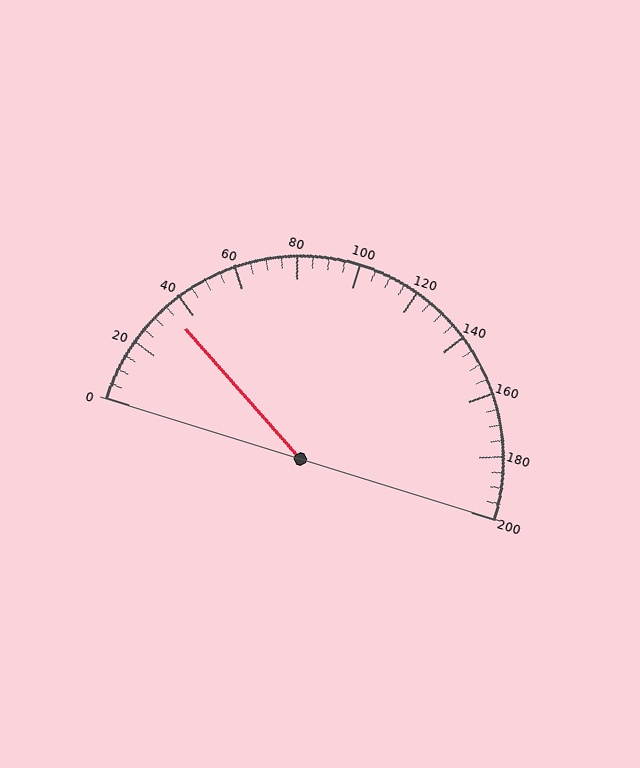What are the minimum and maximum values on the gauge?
The gauge ranges from 0 to 200.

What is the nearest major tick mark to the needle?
The nearest major tick mark is 40.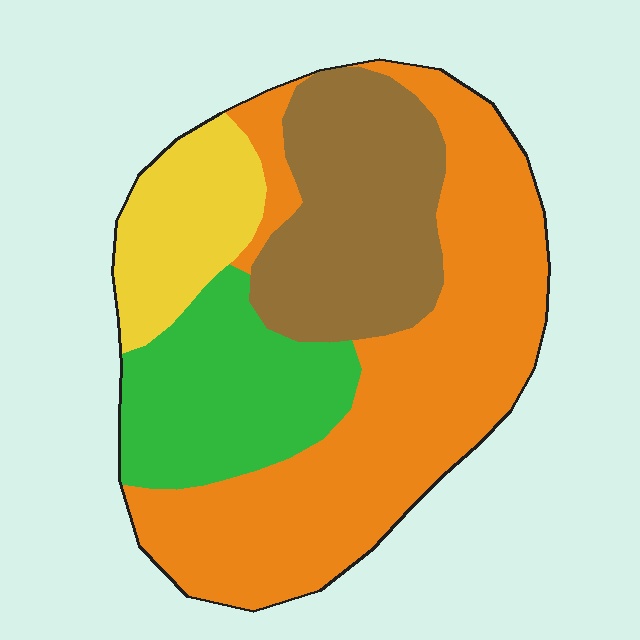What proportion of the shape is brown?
Brown covers 23% of the shape.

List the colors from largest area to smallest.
From largest to smallest: orange, brown, green, yellow.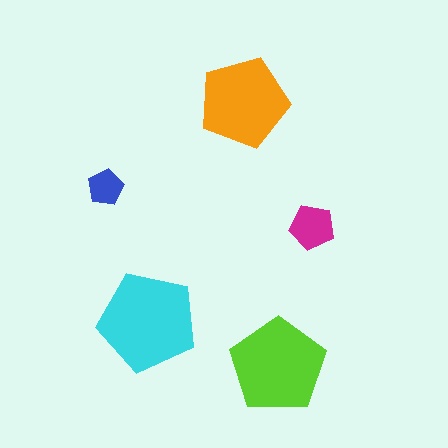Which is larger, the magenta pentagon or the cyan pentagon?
The cyan one.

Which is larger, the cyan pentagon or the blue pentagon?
The cyan one.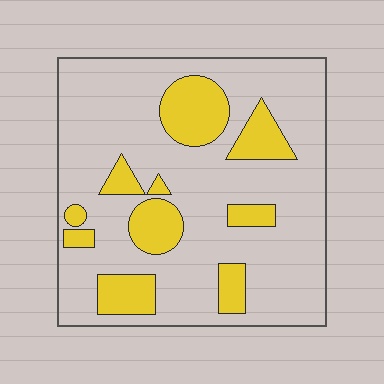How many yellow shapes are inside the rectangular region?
10.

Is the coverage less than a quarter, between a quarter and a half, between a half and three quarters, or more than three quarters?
Less than a quarter.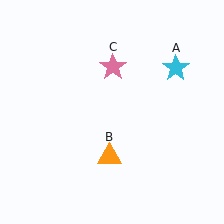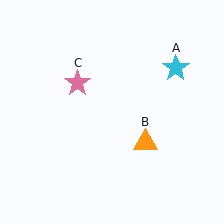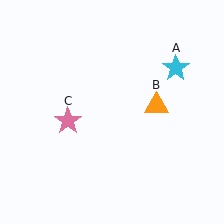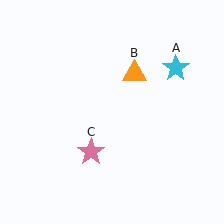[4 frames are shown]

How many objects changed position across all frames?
2 objects changed position: orange triangle (object B), pink star (object C).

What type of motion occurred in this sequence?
The orange triangle (object B), pink star (object C) rotated counterclockwise around the center of the scene.